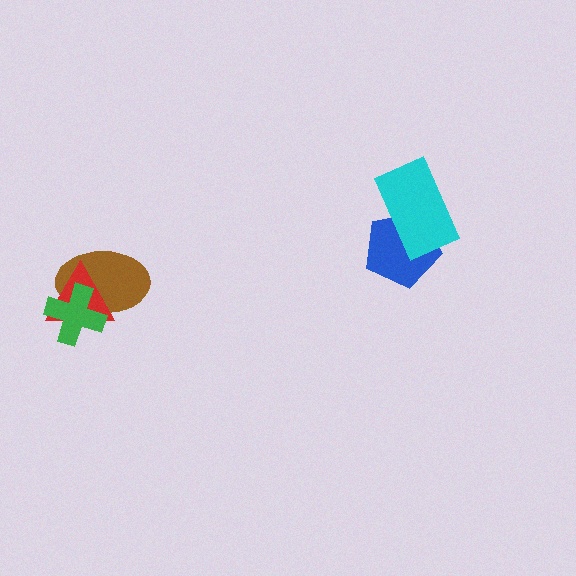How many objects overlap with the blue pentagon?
1 object overlaps with the blue pentagon.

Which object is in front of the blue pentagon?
The cyan rectangle is in front of the blue pentagon.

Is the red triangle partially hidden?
Yes, it is partially covered by another shape.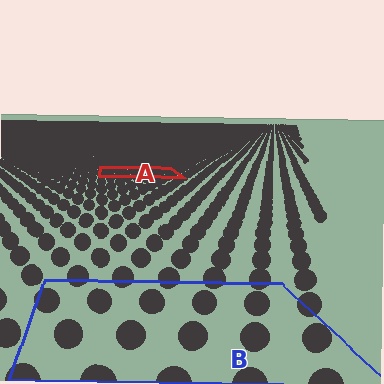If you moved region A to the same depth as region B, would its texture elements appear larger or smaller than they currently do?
They would appear larger. At a closer depth, the same texture elements are projected at a bigger on-screen size.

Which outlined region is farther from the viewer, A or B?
Region A is farther from the viewer — the texture elements inside it appear smaller and more densely packed.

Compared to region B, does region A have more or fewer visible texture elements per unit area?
Region A has more texture elements per unit area — they are packed more densely because it is farther away.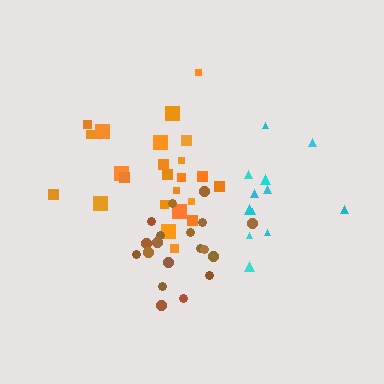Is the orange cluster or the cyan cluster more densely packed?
Cyan.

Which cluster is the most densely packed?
Cyan.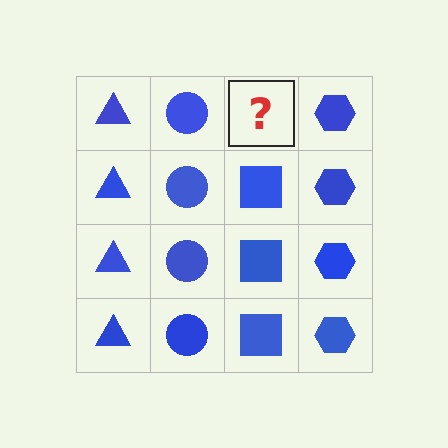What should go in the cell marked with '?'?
The missing cell should contain a blue square.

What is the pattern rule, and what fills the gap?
The rule is that each column has a consistent shape. The gap should be filled with a blue square.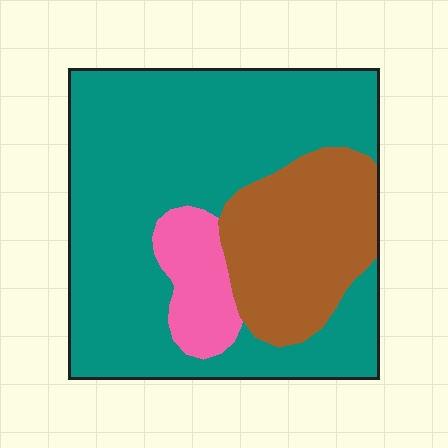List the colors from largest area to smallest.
From largest to smallest: teal, brown, pink.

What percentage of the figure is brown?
Brown takes up about one quarter (1/4) of the figure.